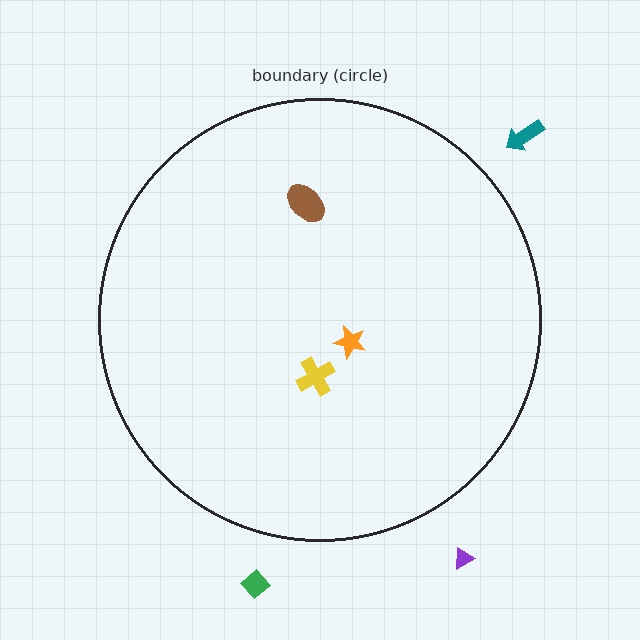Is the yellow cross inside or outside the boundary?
Inside.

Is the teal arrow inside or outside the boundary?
Outside.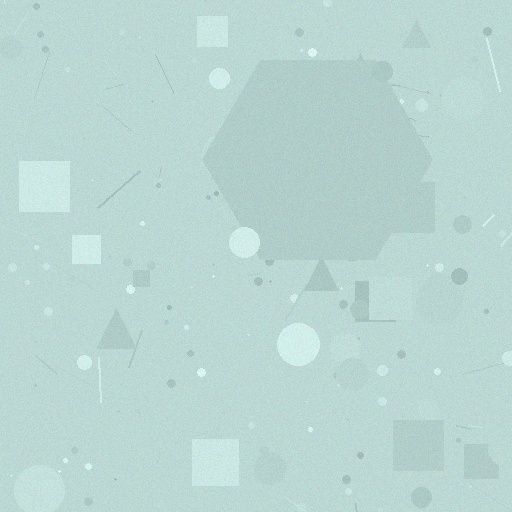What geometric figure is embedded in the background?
A hexagon is embedded in the background.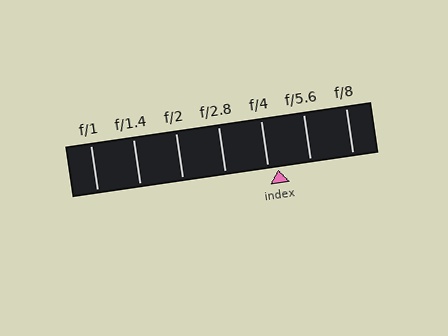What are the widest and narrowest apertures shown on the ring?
The widest aperture shown is f/1 and the narrowest is f/8.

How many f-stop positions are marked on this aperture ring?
There are 7 f-stop positions marked.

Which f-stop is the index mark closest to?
The index mark is closest to f/4.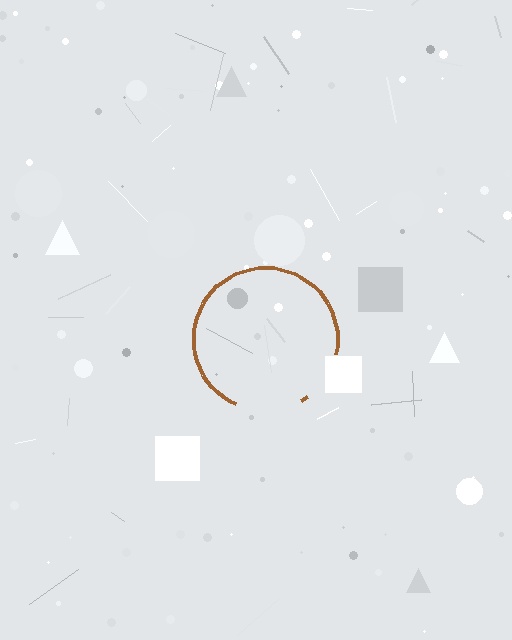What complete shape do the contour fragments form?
The contour fragments form a circle.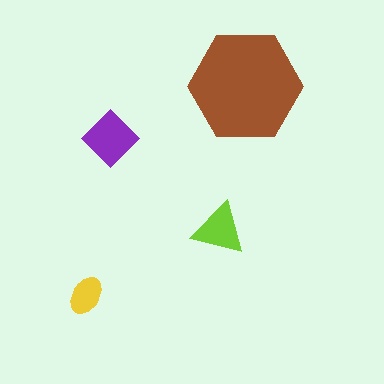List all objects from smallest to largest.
The yellow ellipse, the lime triangle, the purple diamond, the brown hexagon.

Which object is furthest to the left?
The yellow ellipse is leftmost.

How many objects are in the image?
There are 4 objects in the image.